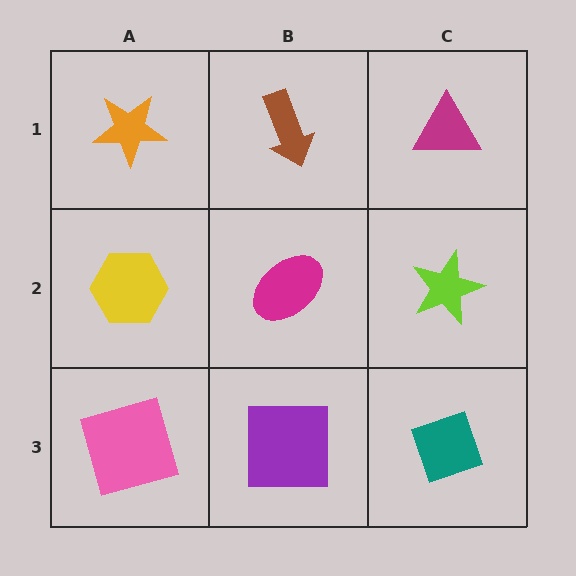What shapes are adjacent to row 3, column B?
A magenta ellipse (row 2, column B), a pink square (row 3, column A), a teal diamond (row 3, column C).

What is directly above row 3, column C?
A lime star.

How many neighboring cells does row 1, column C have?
2.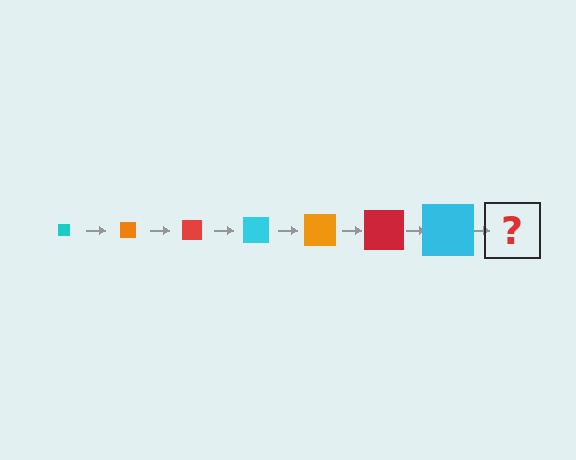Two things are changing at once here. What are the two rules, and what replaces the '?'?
The two rules are that the square grows larger each step and the color cycles through cyan, orange, and red. The '?' should be an orange square, larger than the previous one.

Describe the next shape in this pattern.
It should be an orange square, larger than the previous one.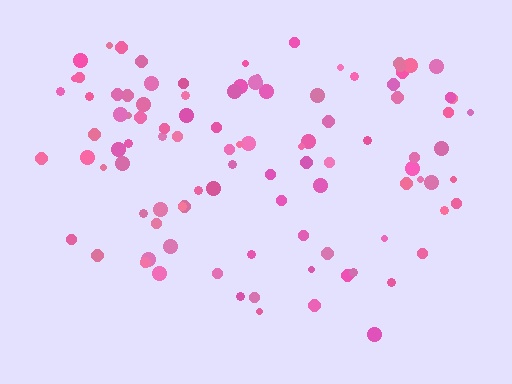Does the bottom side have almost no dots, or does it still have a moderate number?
Still a moderate number, just noticeably fewer than the top.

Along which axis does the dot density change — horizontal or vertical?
Vertical.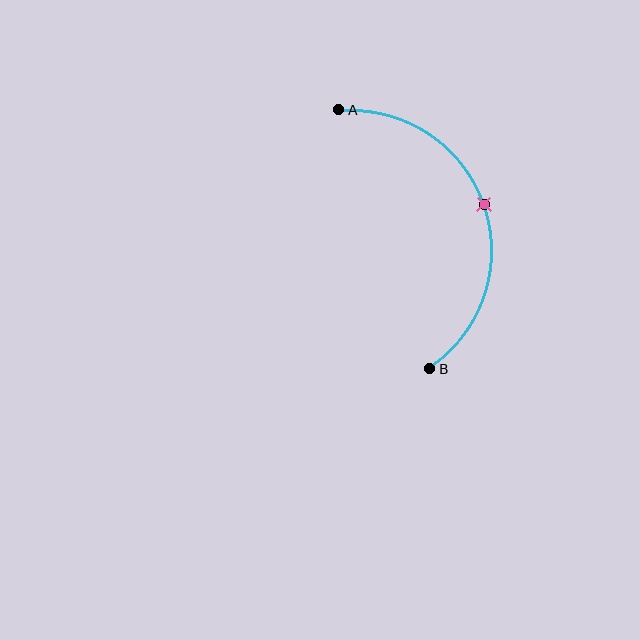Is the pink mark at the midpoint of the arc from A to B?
Yes. The pink mark lies on the arc at equal arc-length from both A and B — it is the arc midpoint.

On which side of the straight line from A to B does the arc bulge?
The arc bulges to the right of the straight line connecting A and B.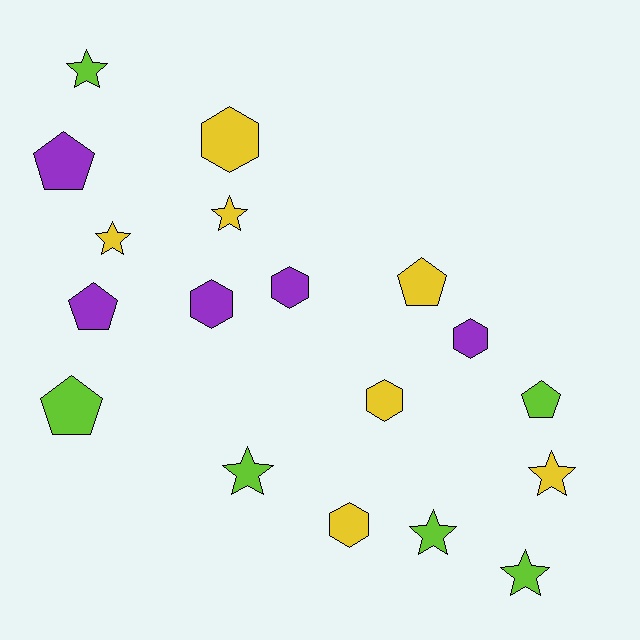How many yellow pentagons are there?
There is 1 yellow pentagon.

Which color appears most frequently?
Yellow, with 7 objects.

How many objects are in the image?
There are 18 objects.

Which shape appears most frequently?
Star, with 7 objects.